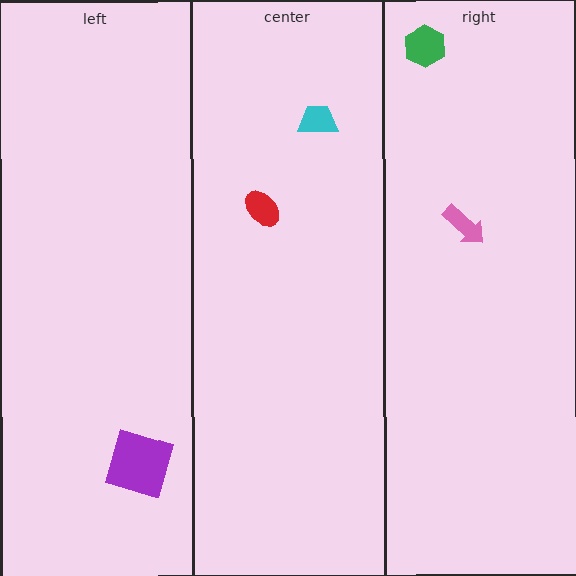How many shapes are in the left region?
1.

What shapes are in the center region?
The red ellipse, the cyan trapezoid.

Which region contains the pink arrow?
The right region.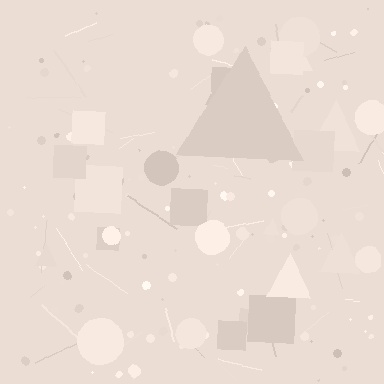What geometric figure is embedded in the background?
A triangle is embedded in the background.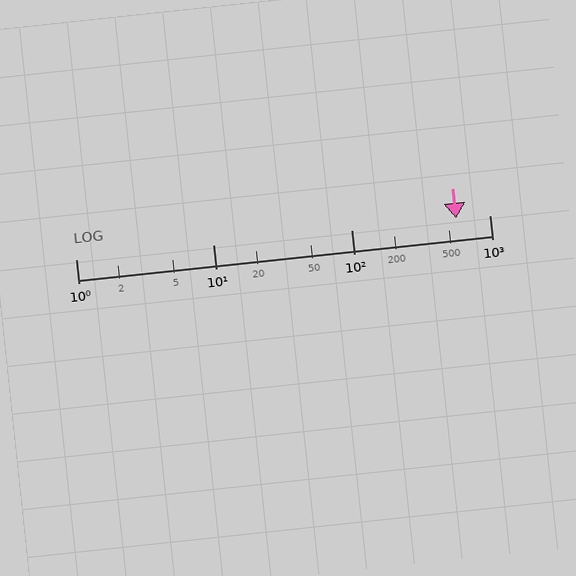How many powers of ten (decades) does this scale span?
The scale spans 3 decades, from 1 to 1000.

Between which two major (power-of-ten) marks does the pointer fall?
The pointer is between 100 and 1000.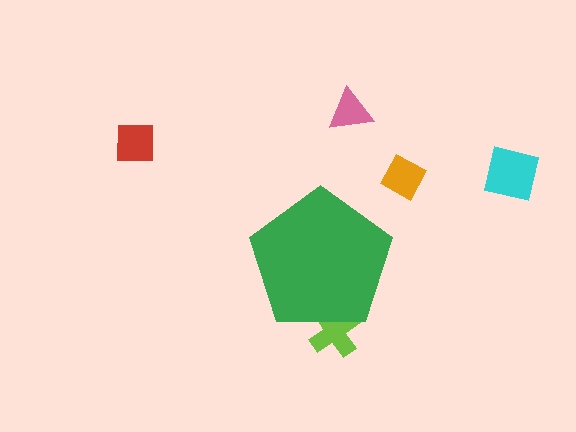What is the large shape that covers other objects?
A green pentagon.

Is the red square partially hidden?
No, the red square is fully visible.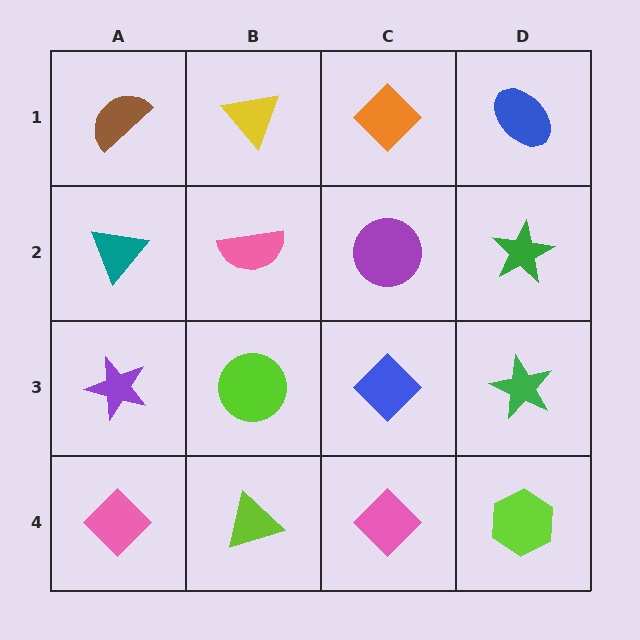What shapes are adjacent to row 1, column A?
A teal triangle (row 2, column A), a yellow triangle (row 1, column B).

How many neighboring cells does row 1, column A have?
2.